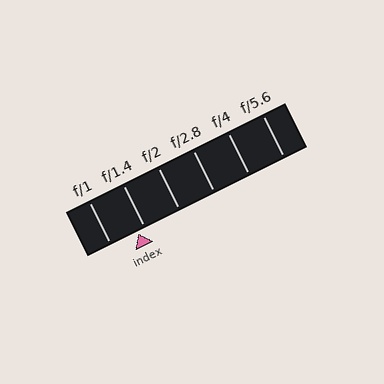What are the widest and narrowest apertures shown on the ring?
The widest aperture shown is f/1 and the narrowest is f/5.6.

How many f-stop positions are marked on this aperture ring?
There are 6 f-stop positions marked.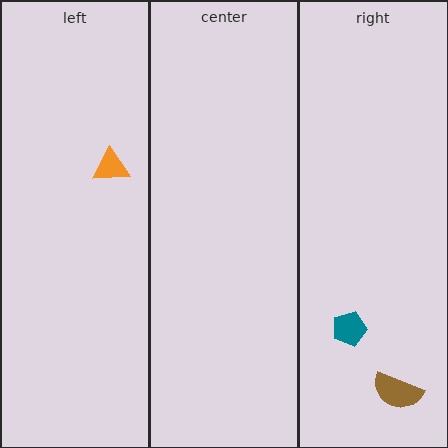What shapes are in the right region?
The teal pentagon, the brown semicircle.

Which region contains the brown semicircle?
The right region.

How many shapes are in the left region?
1.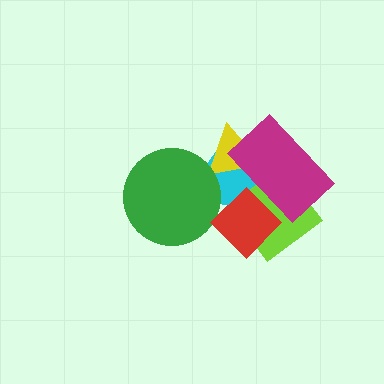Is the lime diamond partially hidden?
Yes, it is partially covered by another shape.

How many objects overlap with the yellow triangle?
2 objects overlap with the yellow triangle.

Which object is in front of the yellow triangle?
The magenta rectangle is in front of the yellow triangle.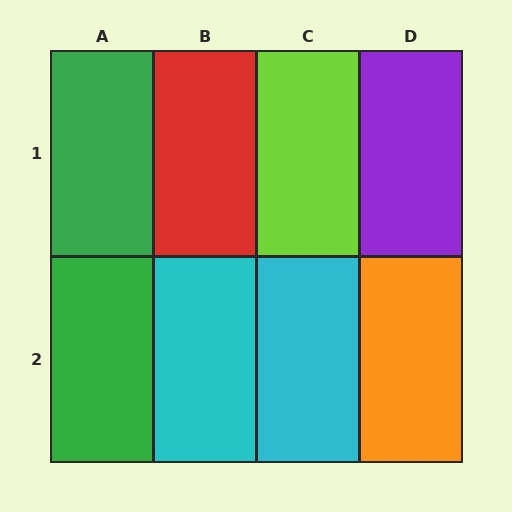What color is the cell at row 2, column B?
Cyan.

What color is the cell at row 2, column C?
Cyan.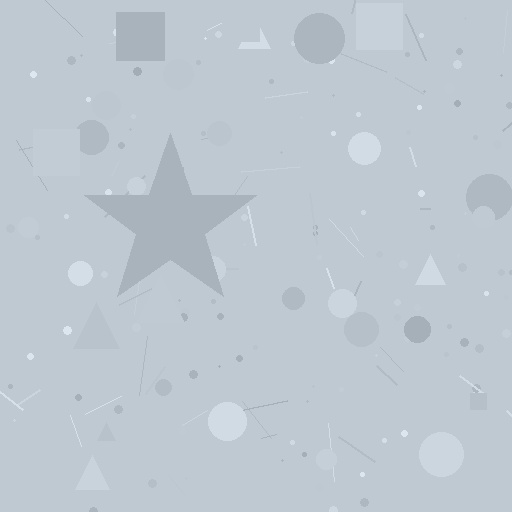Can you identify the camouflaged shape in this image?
The camouflaged shape is a star.